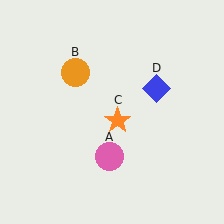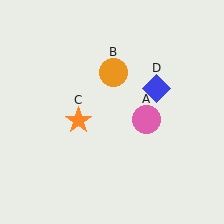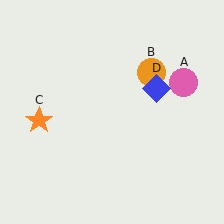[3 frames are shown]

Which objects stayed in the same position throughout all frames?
Blue diamond (object D) remained stationary.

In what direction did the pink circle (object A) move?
The pink circle (object A) moved up and to the right.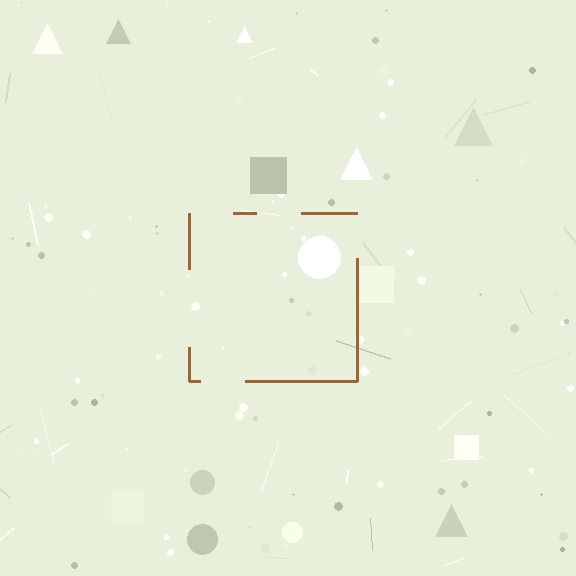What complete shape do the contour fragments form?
The contour fragments form a square.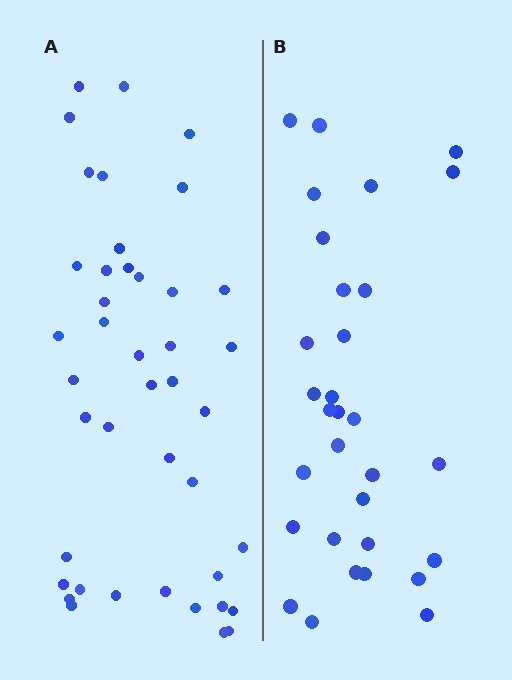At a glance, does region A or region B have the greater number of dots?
Region A (the left region) has more dots.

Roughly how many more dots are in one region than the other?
Region A has roughly 12 or so more dots than region B.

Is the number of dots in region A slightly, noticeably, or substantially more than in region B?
Region A has noticeably more, but not dramatically so. The ratio is roughly 1.4 to 1.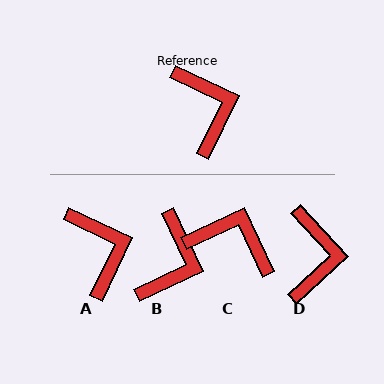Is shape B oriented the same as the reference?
No, it is off by about 39 degrees.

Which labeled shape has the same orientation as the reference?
A.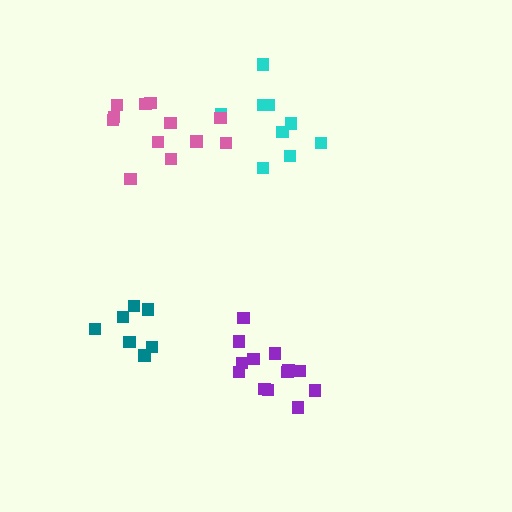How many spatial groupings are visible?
There are 4 spatial groupings.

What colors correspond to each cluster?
The clusters are colored: teal, purple, cyan, pink.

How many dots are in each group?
Group 1: 7 dots, Group 2: 13 dots, Group 3: 9 dots, Group 4: 12 dots (41 total).